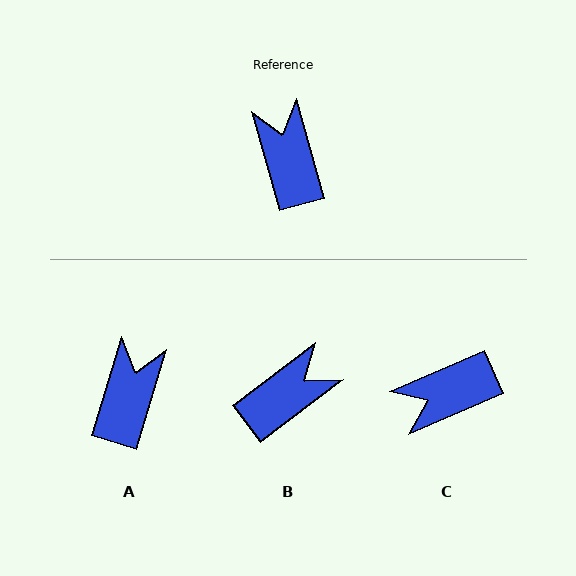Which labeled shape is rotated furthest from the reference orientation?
C, about 98 degrees away.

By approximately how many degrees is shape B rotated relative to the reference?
Approximately 69 degrees clockwise.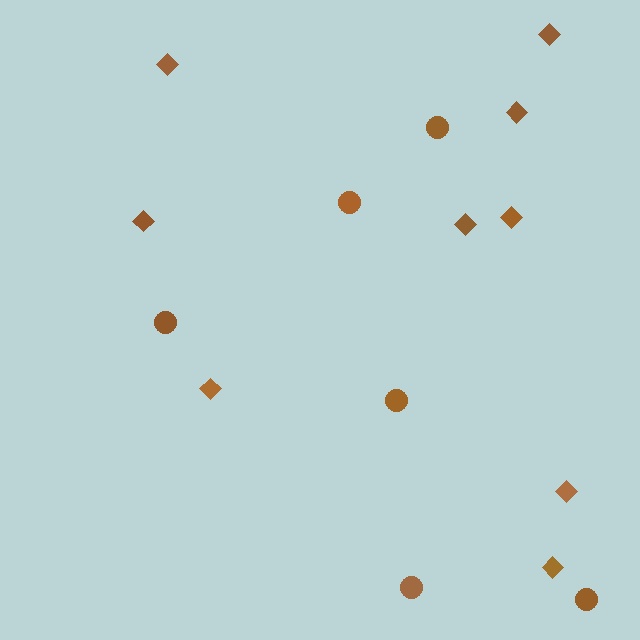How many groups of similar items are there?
There are 2 groups: one group of circles (6) and one group of diamonds (9).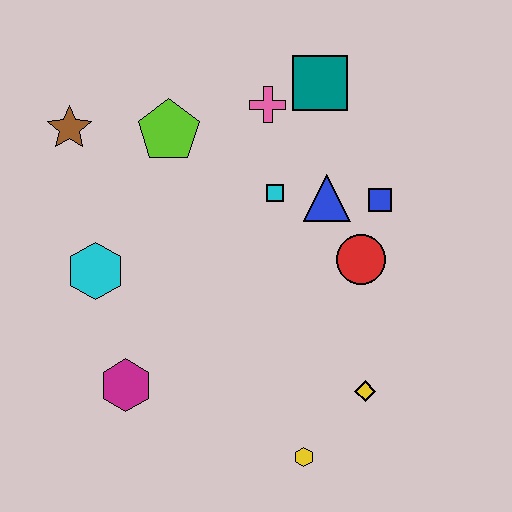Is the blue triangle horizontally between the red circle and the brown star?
Yes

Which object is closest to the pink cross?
The teal square is closest to the pink cross.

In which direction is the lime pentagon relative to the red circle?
The lime pentagon is to the left of the red circle.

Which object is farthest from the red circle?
The brown star is farthest from the red circle.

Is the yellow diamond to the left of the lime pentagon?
No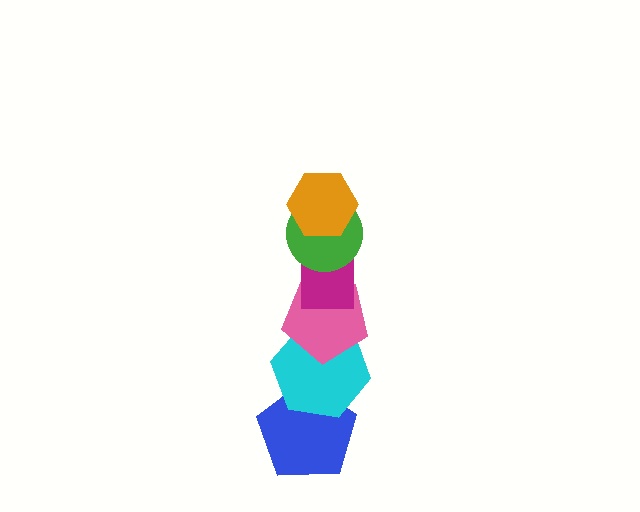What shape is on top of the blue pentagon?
The cyan hexagon is on top of the blue pentagon.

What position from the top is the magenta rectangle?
The magenta rectangle is 3rd from the top.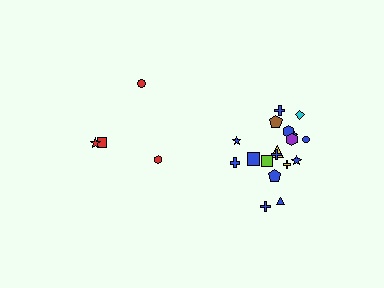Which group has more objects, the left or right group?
The right group.